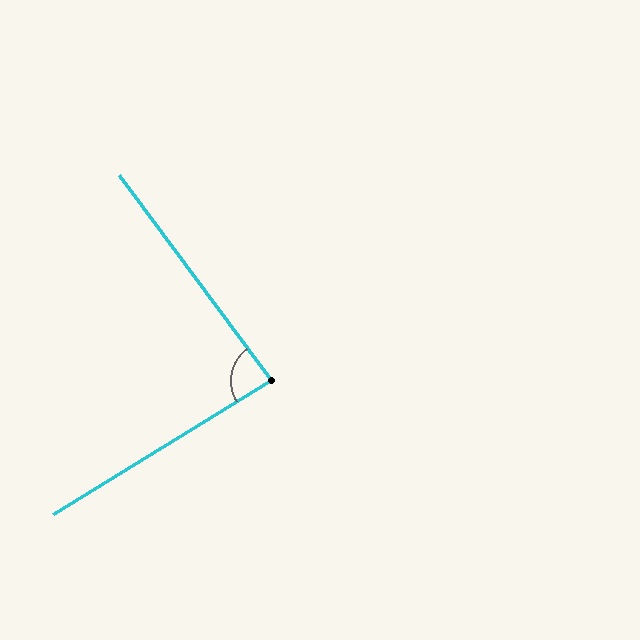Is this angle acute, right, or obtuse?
It is approximately a right angle.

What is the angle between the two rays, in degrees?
Approximately 85 degrees.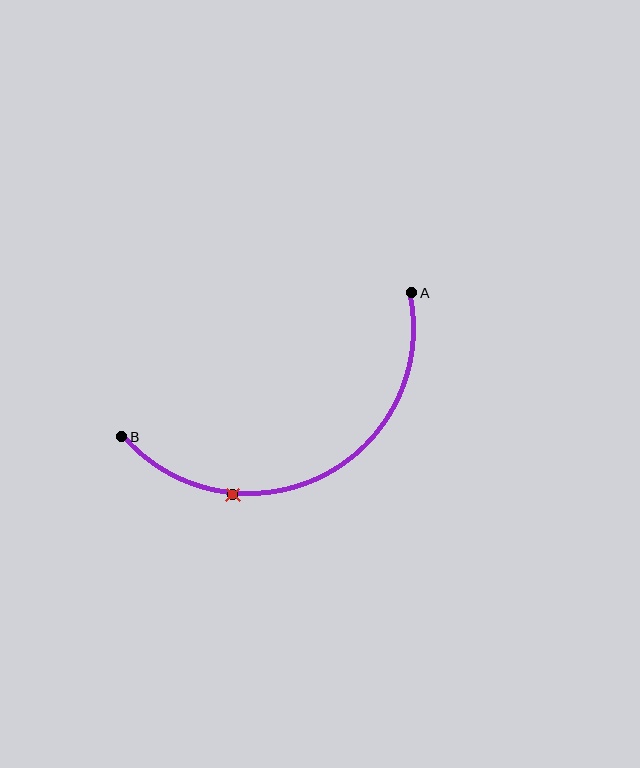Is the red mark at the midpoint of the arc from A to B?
No. The red mark lies on the arc but is closer to endpoint B. The arc midpoint would be at the point on the curve equidistant along the arc from both A and B.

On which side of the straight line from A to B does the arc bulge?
The arc bulges below the straight line connecting A and B.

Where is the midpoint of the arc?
The arc midpoint is the point on the curve farthest from the straight line joining A and B. It sits below that line.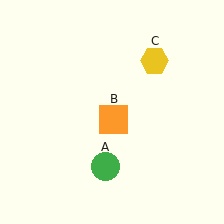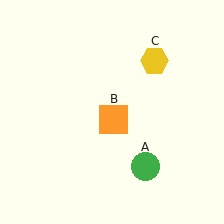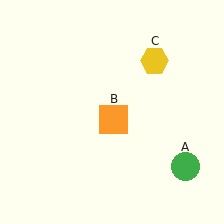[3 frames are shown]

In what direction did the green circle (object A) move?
The green circle (object A) moved right.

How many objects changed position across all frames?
1 object changed position: green circle (object A).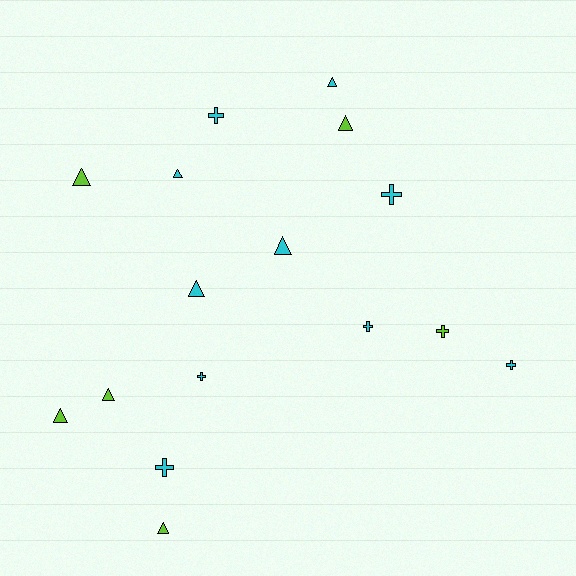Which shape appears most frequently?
Triangle, with 9 objects.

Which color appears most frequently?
Cyan, with 10 objects.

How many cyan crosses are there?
There are 6 cyan crosses.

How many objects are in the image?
There are 16 objects.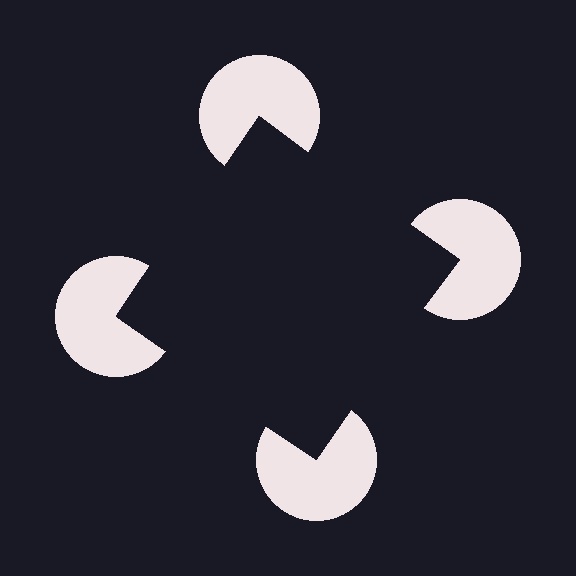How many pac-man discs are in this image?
There are 4 — one at each vertex of the illusory square.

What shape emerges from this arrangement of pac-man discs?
An illusory square — its edges are inferred from the aligned wedge cuts in the pac-man discs, not physically drawn.